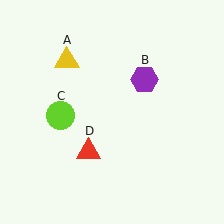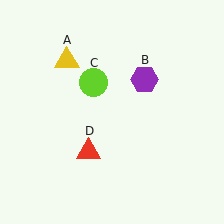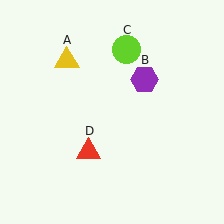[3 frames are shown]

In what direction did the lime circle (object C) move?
The lime circle (object C) moved up and to the right.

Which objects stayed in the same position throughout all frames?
Yellow triangle (object A) and purple hexagon (object B) and red triangle (object D) remained stationary.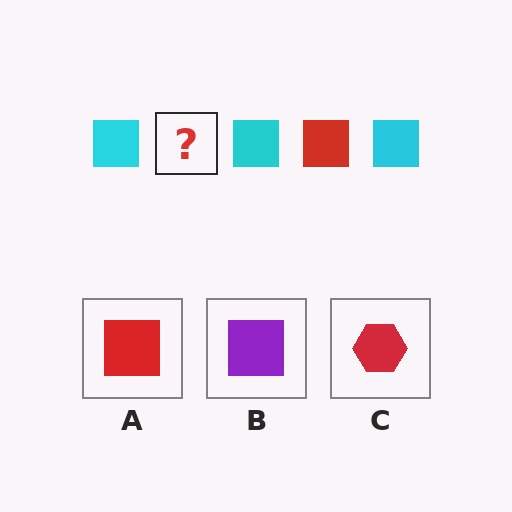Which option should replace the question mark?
Option A.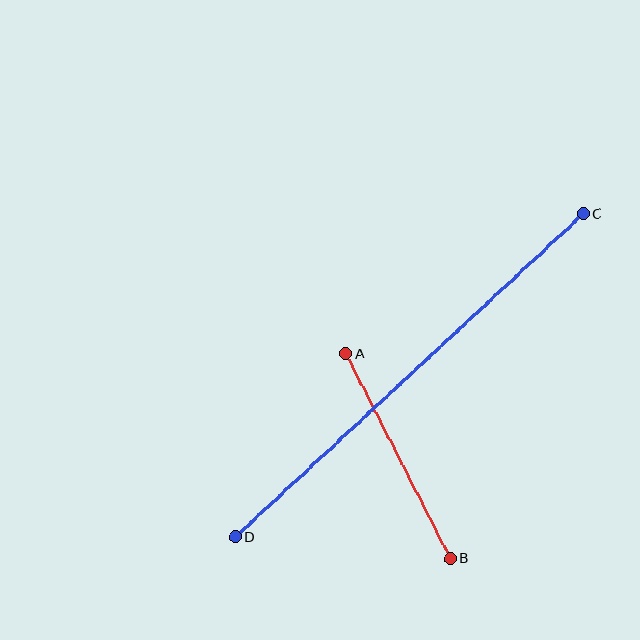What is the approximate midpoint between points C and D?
The midpoint is at approximately (409, 375) pixels.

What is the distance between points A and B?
The distance is approximately 230 pixels.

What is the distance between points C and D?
The distance is approximately 475 pixels.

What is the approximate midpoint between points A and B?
The midpoint is at approximately (398, 456) pixels.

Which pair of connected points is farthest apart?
Points C and D are farthest apart.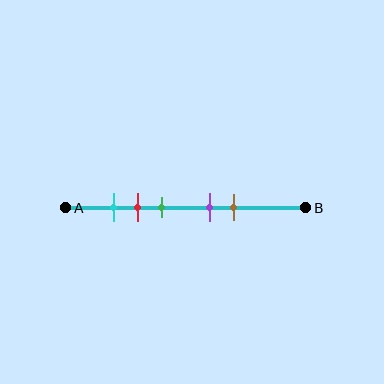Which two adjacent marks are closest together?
The cyan and red marks are the closest adjacent pair.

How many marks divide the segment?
There are 5 marks dividing the segment.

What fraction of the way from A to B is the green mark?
The green mark is approximately 40% (0.4) of the way from A to B.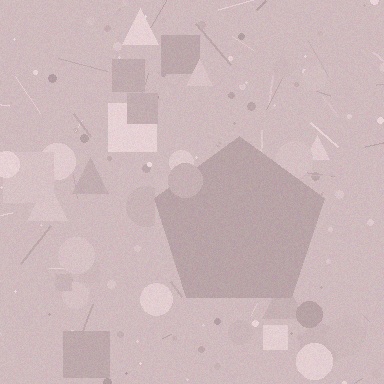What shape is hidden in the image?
A pentagon is hidden in the image.